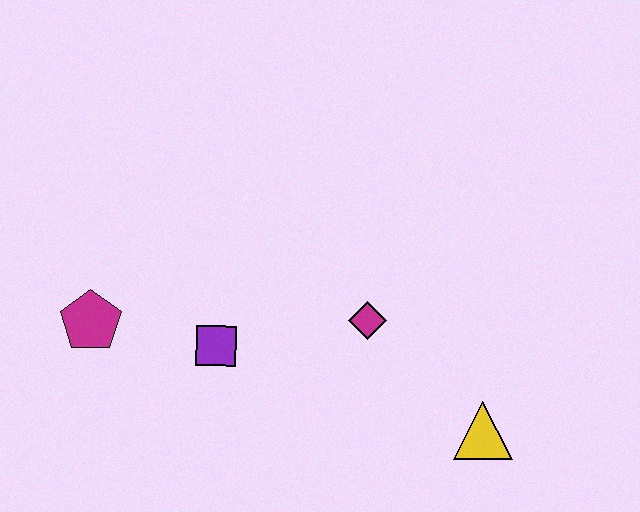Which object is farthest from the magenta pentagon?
The yellow triangle is farthest from the magenta pentagon.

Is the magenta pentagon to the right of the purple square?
No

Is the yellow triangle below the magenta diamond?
Yes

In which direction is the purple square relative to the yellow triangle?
The purple square is to the left of the yellow triangle.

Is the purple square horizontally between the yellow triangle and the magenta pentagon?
Yes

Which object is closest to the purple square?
The magenta pentagon is closest to the purple square.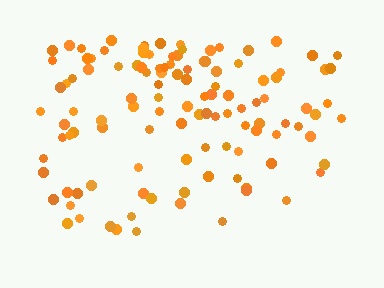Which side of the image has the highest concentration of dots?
The top.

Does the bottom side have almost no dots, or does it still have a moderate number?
Still a moderate number, just noticeably fewer than the top.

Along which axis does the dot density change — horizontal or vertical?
Vertical.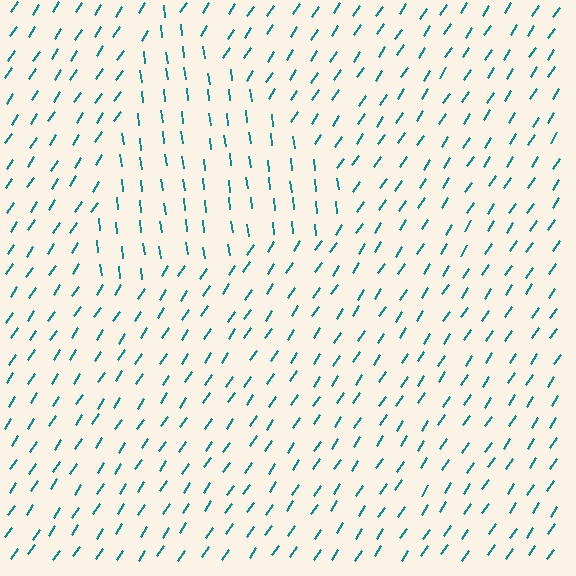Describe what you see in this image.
The image is filled with small teal line segments. A triangle region in the image has lines oriented differently from the surrounding lines, creating a visible texture boundary.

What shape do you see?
I see a triangle.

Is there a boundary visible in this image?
Yes, there is a texture boundary formed by a change in line orientation.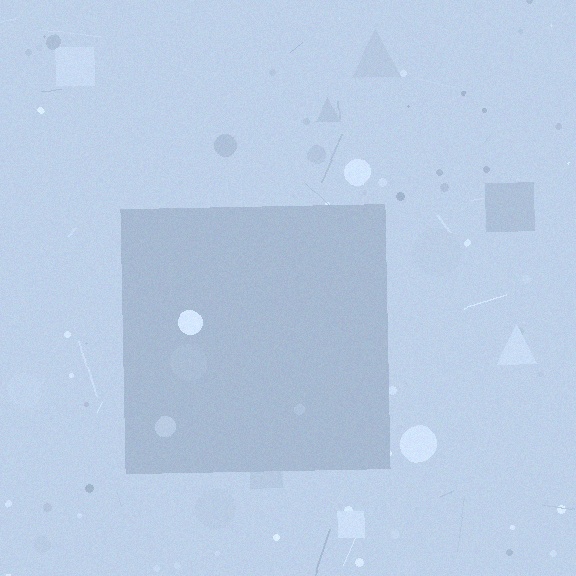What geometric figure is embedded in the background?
A square is embedded in the background.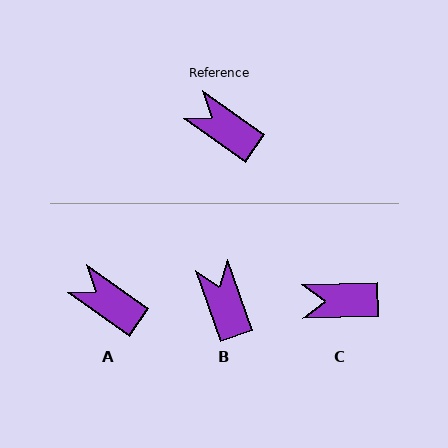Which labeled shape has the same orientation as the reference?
A.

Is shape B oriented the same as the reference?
No, it is off by about 36 degrees.